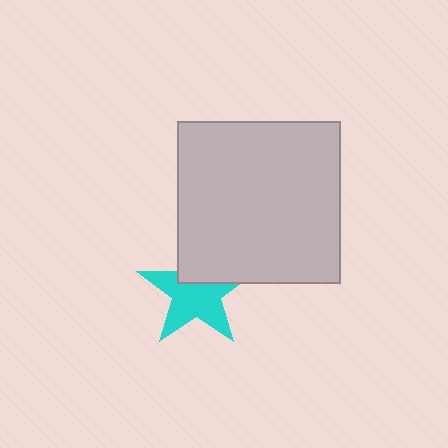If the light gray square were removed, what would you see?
You would see the complete cyan star.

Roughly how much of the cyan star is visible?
Most of it is visible (roughly 67%).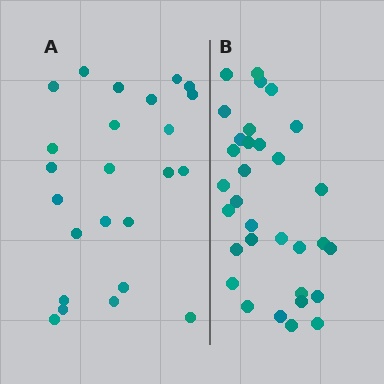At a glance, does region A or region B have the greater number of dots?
Region B (the right region) has more dots.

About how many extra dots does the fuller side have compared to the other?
Region B has roughly 8 or so more dots than region A.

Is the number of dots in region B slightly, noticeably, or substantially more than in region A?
Region B has noticeably more, but not dramatically so. The ratio is roughly 1.3 to 1.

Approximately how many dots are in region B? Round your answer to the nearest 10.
About 30 dots. (The exact count is 32, which rounds to 30.)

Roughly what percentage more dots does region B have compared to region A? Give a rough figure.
About 35% more.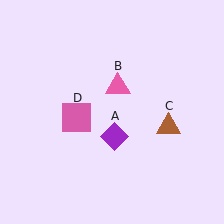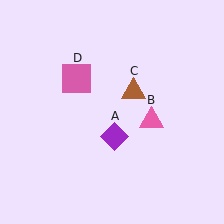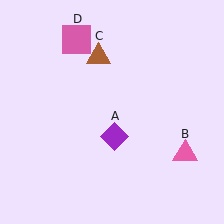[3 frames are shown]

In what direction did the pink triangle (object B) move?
The pink triangle (object B) moved down and to the right.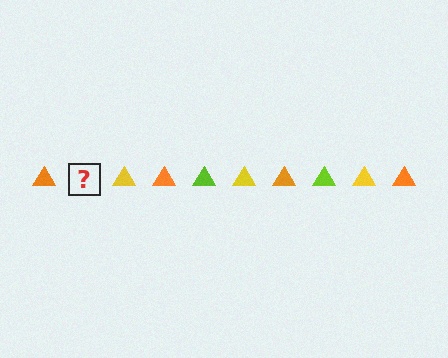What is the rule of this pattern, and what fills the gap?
The rule is that the pattern cycles through orange, lime, yellow triangles. The gap should be filled with a lime triangle.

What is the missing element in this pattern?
The missing element is a lime triangle.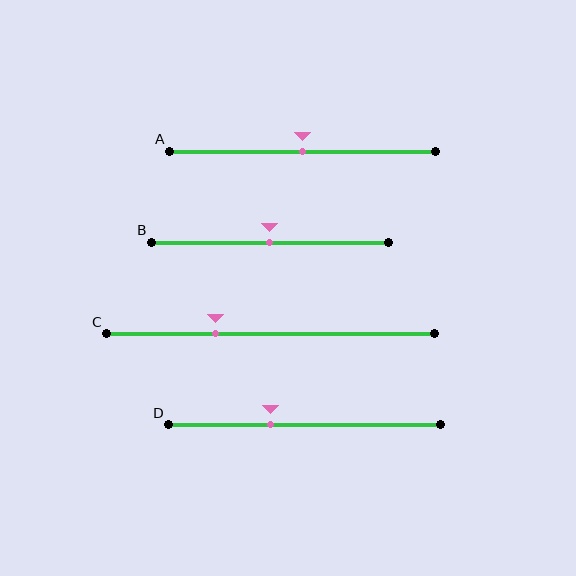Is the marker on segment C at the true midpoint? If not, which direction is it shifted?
No, the marker on segment C is shifted to the left by about 17% of the segment length.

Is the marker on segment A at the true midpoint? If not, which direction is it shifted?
Yes, the marker on segment A is at the true midpoint.